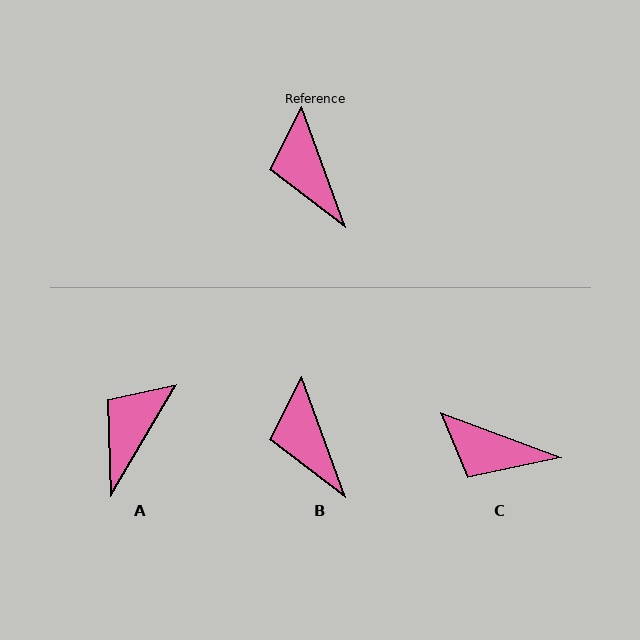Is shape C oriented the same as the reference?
No, it is off by about 50 degrees.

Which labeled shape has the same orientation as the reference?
B.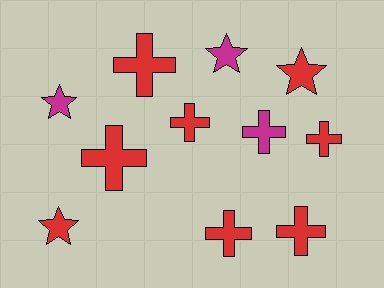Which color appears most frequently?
Red, with 8 objects.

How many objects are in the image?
There are 11 objects.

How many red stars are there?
There are 2 red stars.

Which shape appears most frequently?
Cross, with 7 objects.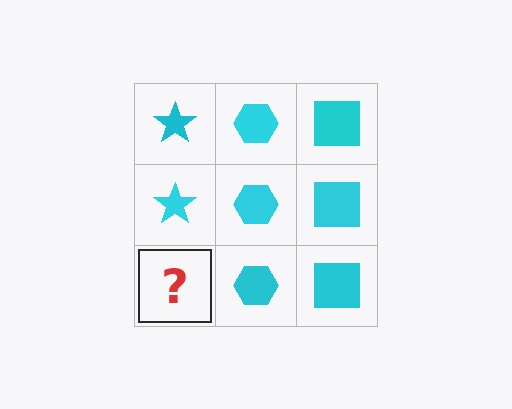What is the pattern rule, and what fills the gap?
The rule is that each column has a consistent shape. The gap should be filled with a cyan star.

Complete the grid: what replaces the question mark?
The question mark should be replaced with a cyan star.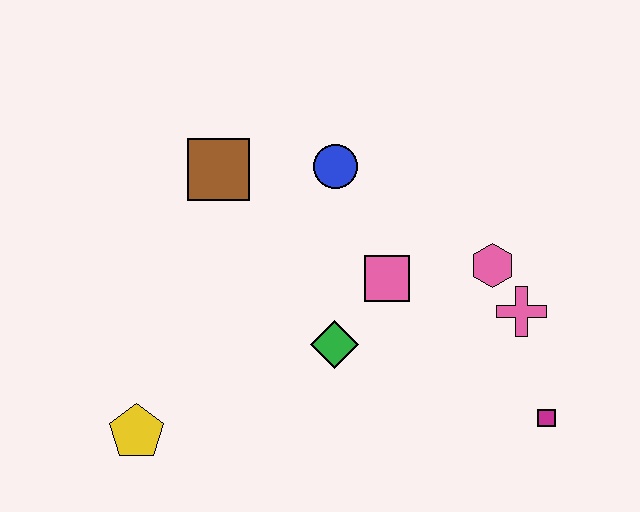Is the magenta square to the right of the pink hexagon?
Yes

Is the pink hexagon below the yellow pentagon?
No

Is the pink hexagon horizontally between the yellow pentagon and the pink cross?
Yes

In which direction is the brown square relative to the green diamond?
The brown square is above the green diamond.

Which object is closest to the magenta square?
The pink cross is closest to the magenta square.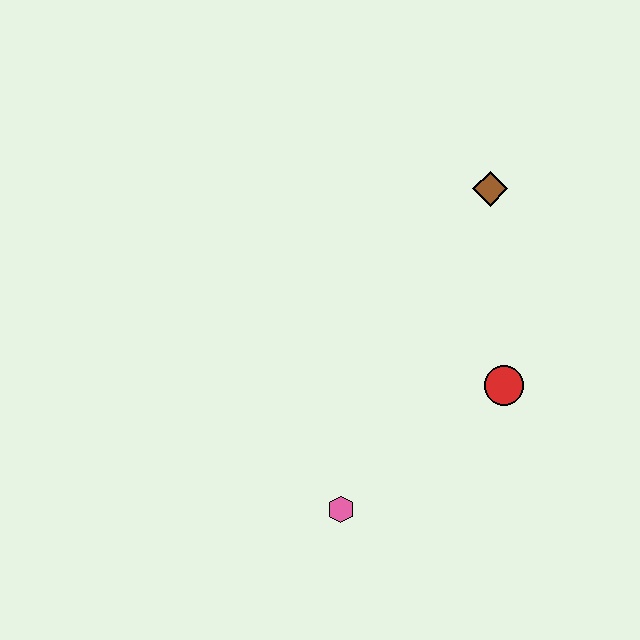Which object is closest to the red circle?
The brown diamond is closest to the red circle.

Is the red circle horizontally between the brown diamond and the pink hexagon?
No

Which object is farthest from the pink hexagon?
The brown diamond is farthest from the pink hexagon.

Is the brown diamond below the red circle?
No